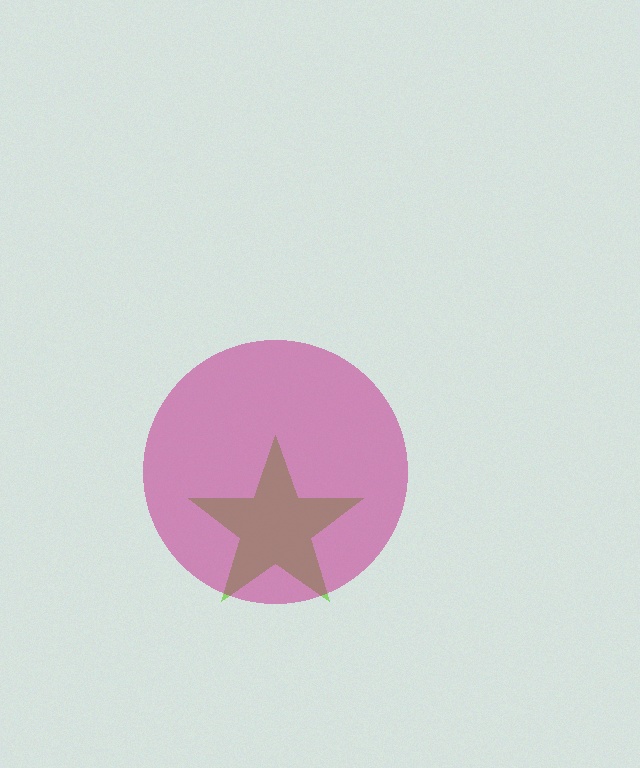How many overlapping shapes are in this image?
There are 2 overlapping shapes in the image.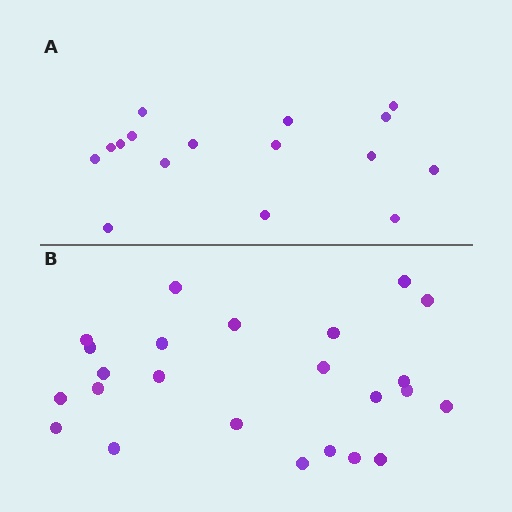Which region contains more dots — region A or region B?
Region B (the bottom region) has more dots.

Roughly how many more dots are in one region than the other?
Region B has roughly 8 or so more dots than region A.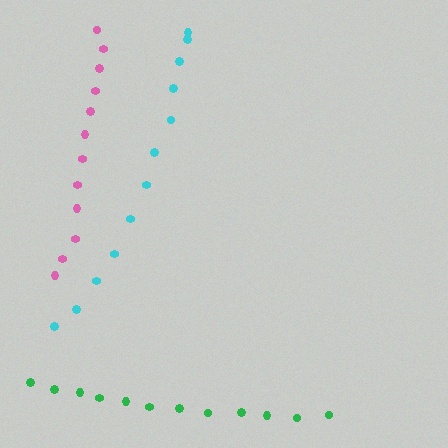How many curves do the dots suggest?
There are 3 distinct paths.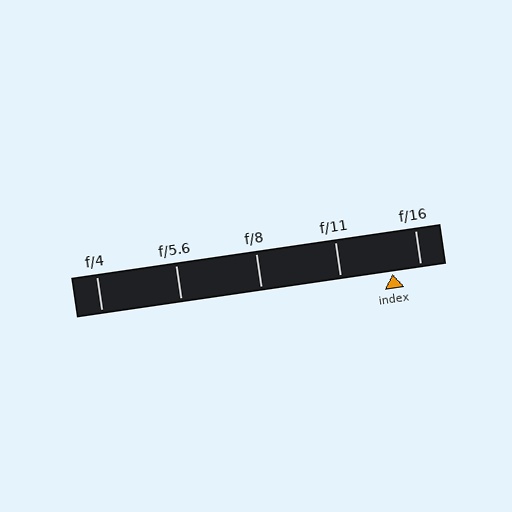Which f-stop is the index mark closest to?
The index mark is closest to f/16.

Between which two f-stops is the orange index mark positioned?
The index mark is between f/11 and f/16.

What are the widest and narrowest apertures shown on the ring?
The widest aperture shown is f/4 and the narrowest is f/16.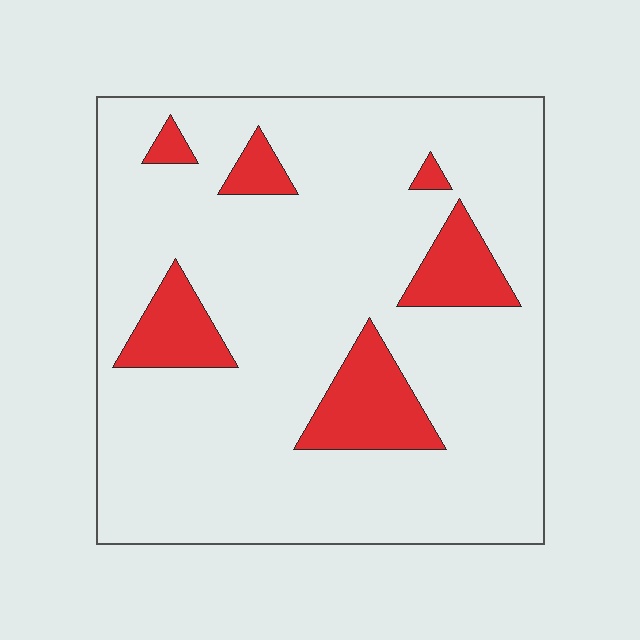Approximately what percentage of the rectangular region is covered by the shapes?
Approximately 15%.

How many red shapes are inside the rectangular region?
6.